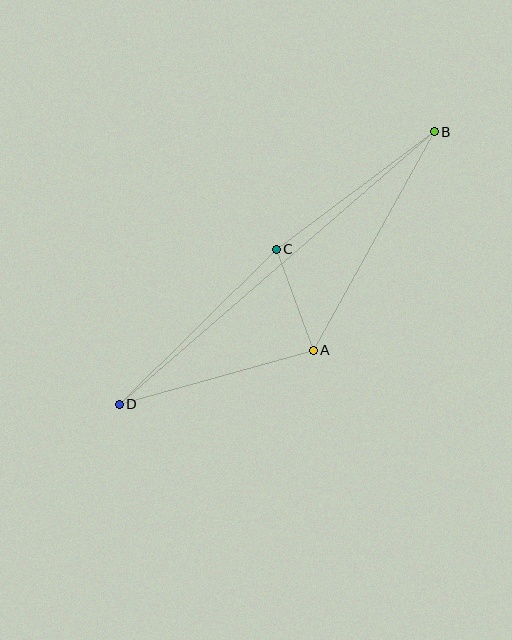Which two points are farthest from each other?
Points B and D are farthest from each other.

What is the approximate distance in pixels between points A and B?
The distance between A and B is approximately 250 pixels.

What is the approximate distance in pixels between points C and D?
The distance between C and D is approximately 220 pixels.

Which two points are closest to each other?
Points A and C are closest to each other.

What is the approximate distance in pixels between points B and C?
The distance between B and C is approximately 197 pixels.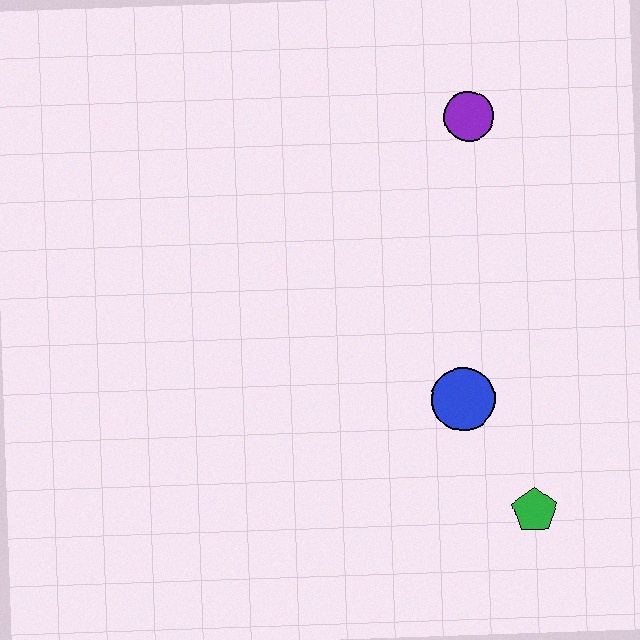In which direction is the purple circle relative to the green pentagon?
The purple circle is above the green pentagon.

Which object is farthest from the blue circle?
The purple circle is farthest from the blue circle.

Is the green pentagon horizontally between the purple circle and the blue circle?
No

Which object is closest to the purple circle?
The blue circle is closest to the purple circle.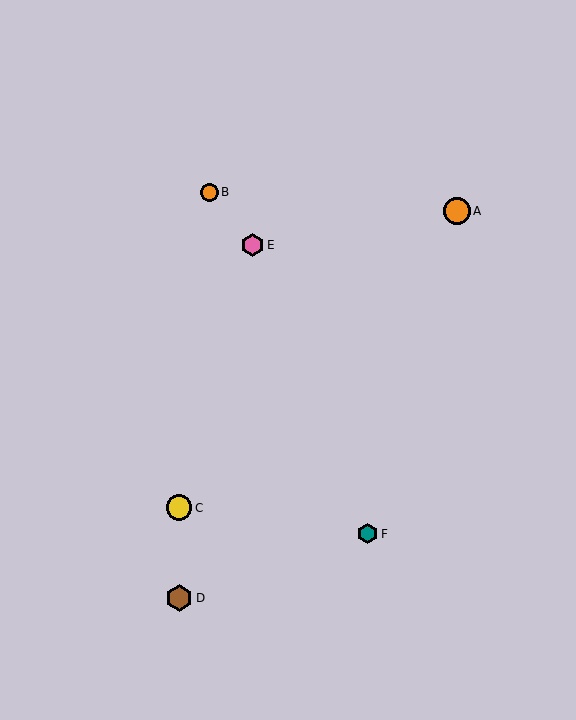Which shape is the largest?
The orange circle (labeled A) is the largest.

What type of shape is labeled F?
Shape F is a teal hexagon.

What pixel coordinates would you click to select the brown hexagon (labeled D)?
Click at (179, 598) to select the brown hexagon D.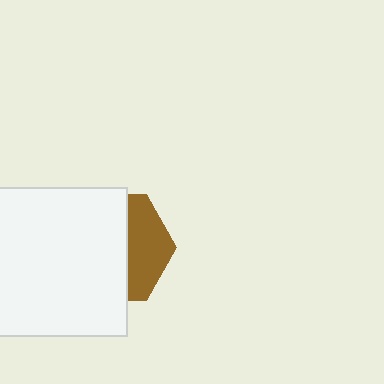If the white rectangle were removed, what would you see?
You would see the complete brown hexagon.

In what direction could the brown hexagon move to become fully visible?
The brown hexagon could move right. That would shift it out from behind the white rectangle entirely.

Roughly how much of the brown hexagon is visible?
A small part of it is visible (roughly 37%).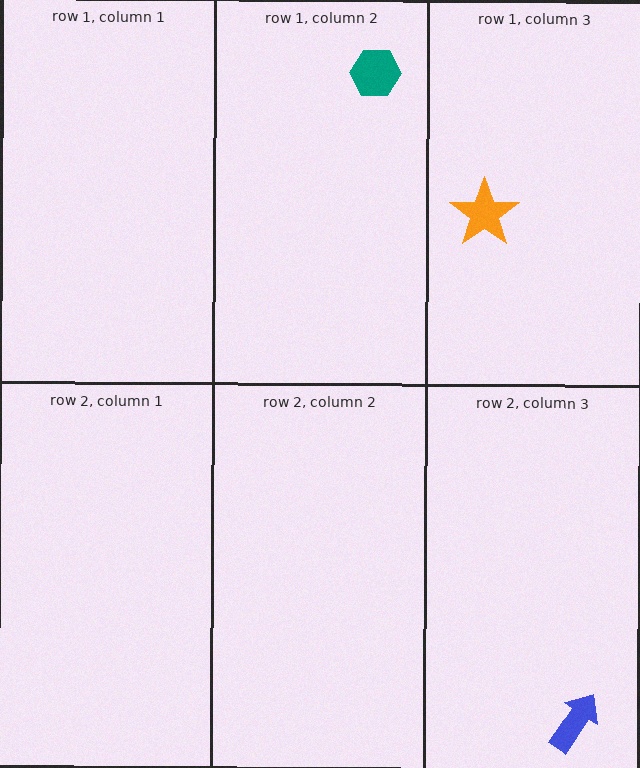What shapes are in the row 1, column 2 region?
The teal hexagon.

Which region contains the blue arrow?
The row 2, column 3 region.